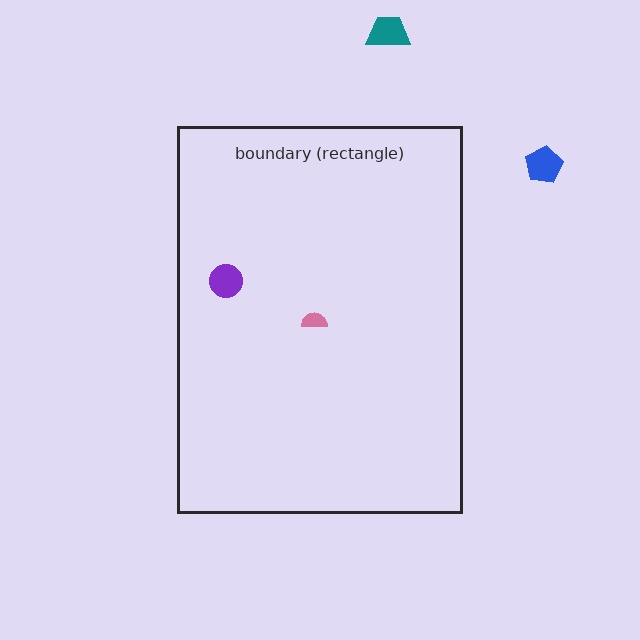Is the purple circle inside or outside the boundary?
Inside.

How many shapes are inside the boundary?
2 inside, 2 outside.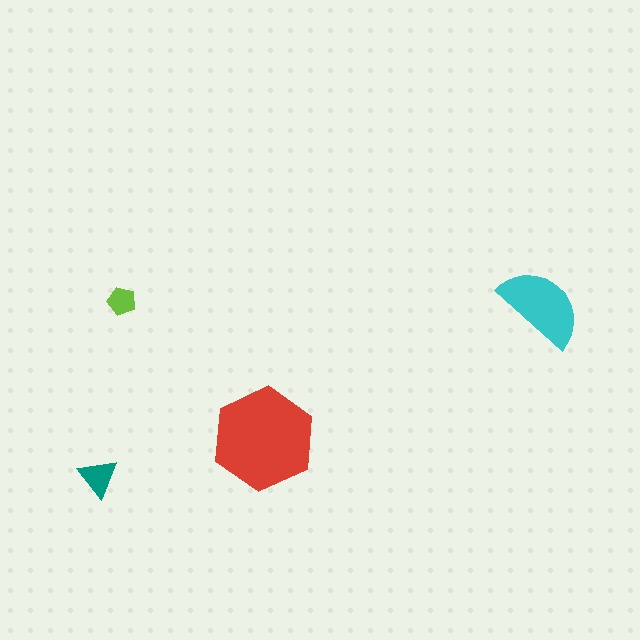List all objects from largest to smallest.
The red hexagon, the cyan semicircle, the teal triangle, the lime pentagon.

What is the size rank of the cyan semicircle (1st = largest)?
2nd.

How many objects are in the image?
There are 4 objects in the image.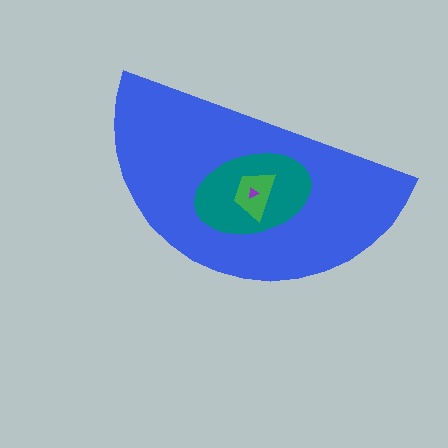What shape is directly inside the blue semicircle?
The teal ellipse.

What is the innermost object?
The purple triangle.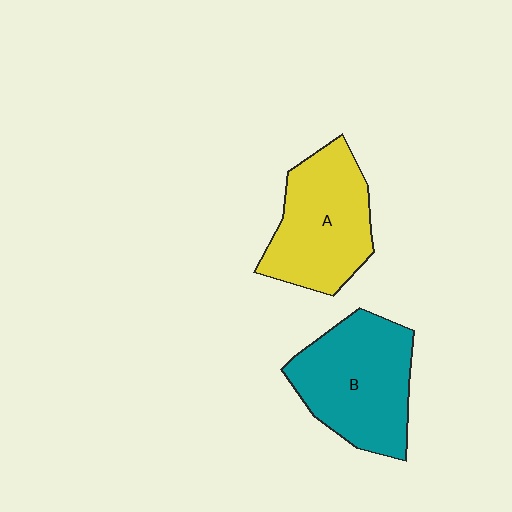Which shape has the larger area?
Shape B (teal).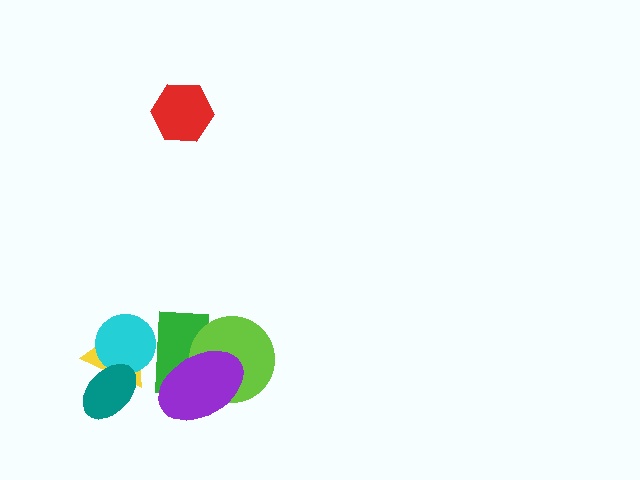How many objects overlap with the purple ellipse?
2 objects overlap with the purple ellipse.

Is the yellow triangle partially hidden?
Yes, it is partially covered by another shape.